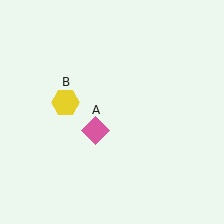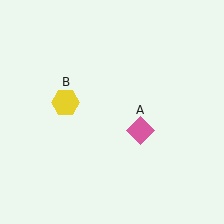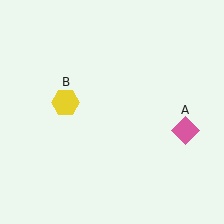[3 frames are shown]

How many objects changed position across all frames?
1 object changed position: pink diamond (object A).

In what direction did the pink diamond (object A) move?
The pink diamond (object A) moved right.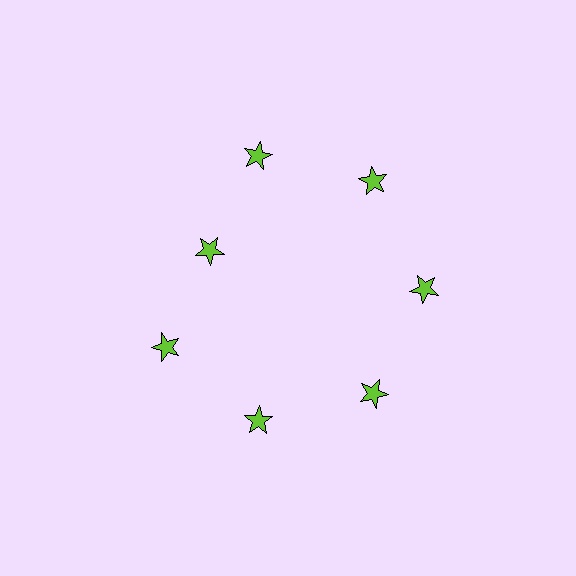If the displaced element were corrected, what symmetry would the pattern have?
It would have 7-fold rotational symmetry — the pattern would map onto itself every 51 degrees.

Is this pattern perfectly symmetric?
No. The 7 lime stars are arranged in a ring, but one element near the 10 o'clock position is pulled inward toward the center, breaking the 7-fold rotational symmetry.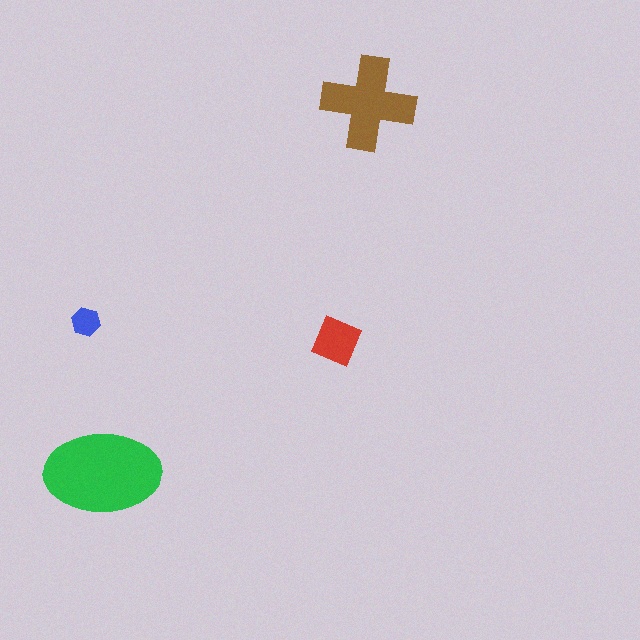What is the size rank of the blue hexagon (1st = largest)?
4th.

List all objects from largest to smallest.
The green ellipse, the brown cross, the red diamond, the blue hexagon.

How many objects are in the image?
There are 4 objects in the image.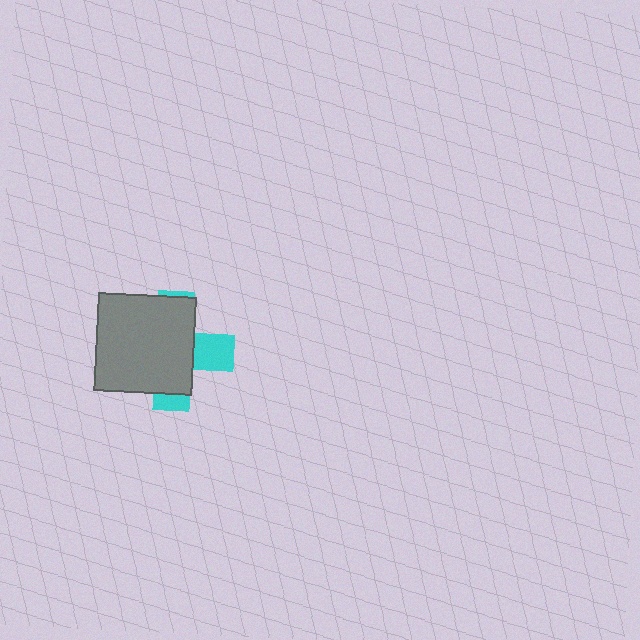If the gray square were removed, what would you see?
You would see the complete cyan cross.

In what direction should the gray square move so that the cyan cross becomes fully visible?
The gray square should move left. That is the shortest direction to clear the overlap and leave the cyan cross fully visible.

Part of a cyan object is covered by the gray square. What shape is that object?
It is a cross.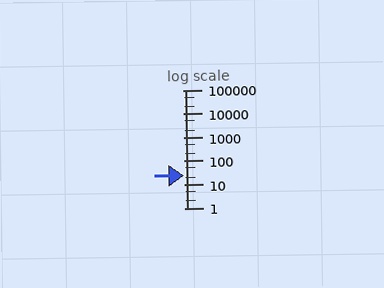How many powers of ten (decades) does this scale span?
The scale spans 5 decades, from 1 to 100000.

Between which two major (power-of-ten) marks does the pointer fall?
The pointer is between 10 and 100.